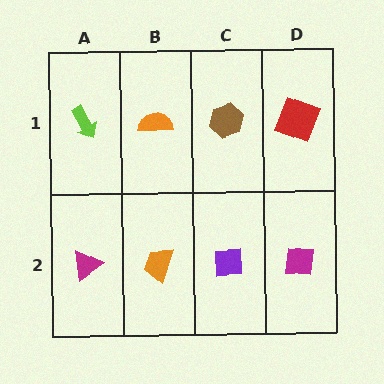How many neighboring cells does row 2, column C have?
3.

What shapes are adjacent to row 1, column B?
An orange trapezoid (row 2, column B), a lime arrow (row 1, column A), a brown hexagon (row 1, column C).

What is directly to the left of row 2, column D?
A purple square.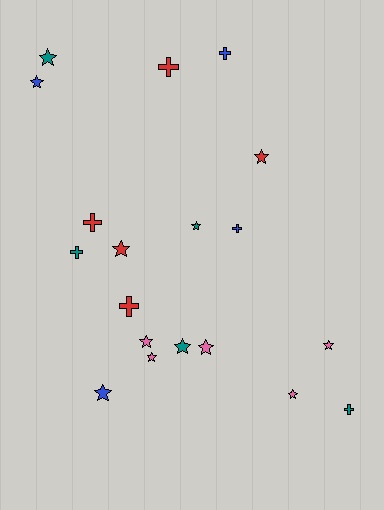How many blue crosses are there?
There are 2 blue crosses.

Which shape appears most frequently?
Star, with 12 objects.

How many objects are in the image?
There are 19 objects.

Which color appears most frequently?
Red, with 5 objects.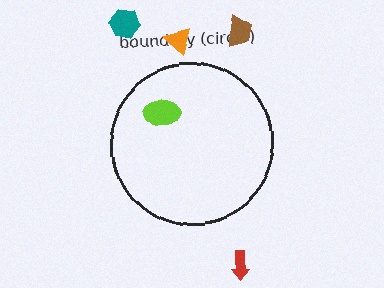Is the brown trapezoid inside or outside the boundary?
Outside.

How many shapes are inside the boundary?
1 inside, 4 outside.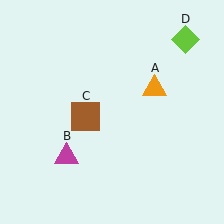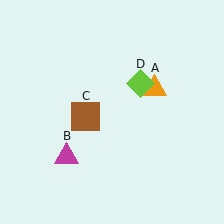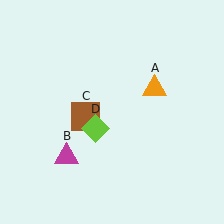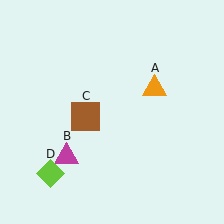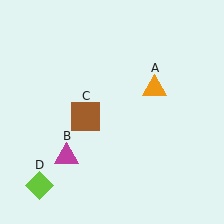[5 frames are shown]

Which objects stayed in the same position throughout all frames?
Orange triangle (object A) and magenta triangle (object B) and brown square (object C) remained stationary.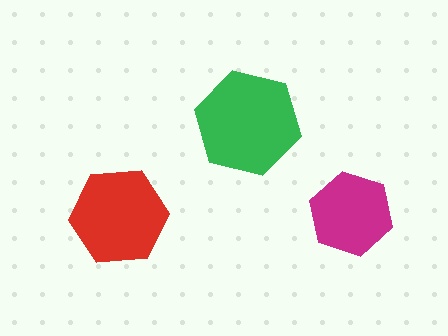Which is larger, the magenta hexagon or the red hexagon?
The red one.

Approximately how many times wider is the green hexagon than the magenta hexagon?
About 1.5 times wider.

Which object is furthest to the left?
The red hexagon is leftmost.